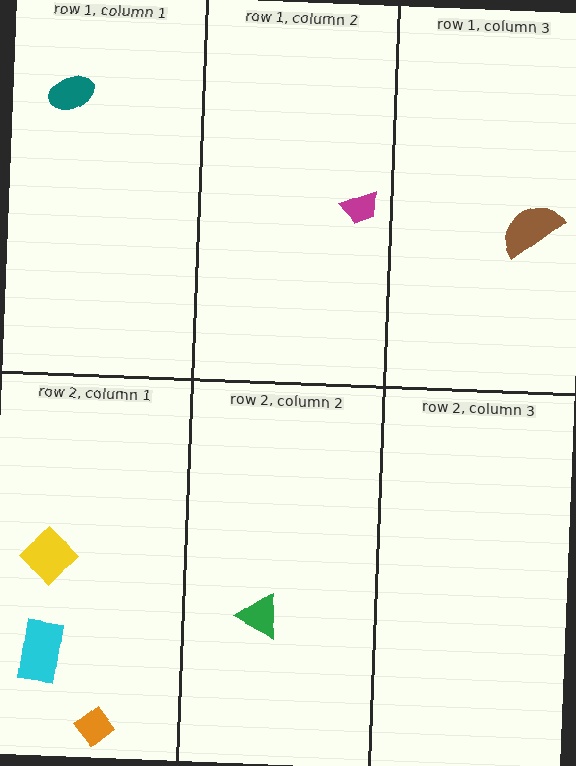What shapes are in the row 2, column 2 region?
The green triangle.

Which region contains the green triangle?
The row 2, column 2 region.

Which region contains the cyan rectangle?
The row 2, column 1 region.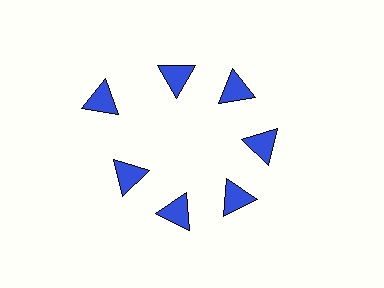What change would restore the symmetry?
The symmetry would be restored by moving it inward, back onto the ring so that all 7 triangles sit at equal angles and equal distance from the center.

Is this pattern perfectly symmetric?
No. The 7 blue triangles are arranged in a ring, but one element near the 10 o'clock position is pushed outward from the center, breaking the 7-fold rotational symmetry.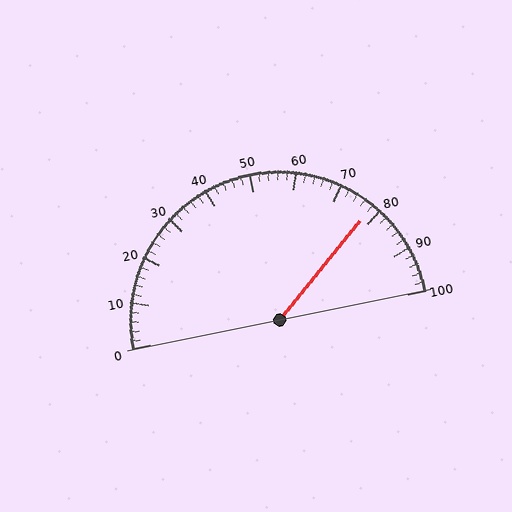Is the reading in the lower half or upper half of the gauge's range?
The reading is in the upper half of the range (0 to 100).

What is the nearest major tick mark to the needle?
The nearest major tick mark is 80.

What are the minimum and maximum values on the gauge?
The gauge ranges from 0 to 100.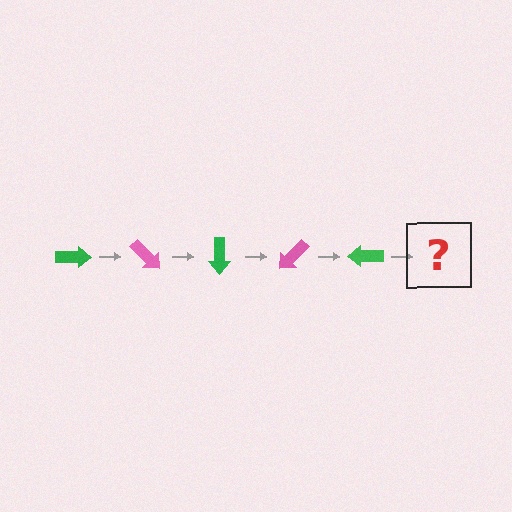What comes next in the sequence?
The next element should be a pink arrow, rotated 225 degrees from the start.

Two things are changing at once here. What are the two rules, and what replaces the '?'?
The two rules are that it rotates 45 degrees each step and the color cycles through green and pink. The '?' should be a pink arrow, rotated 225 degrees from the start.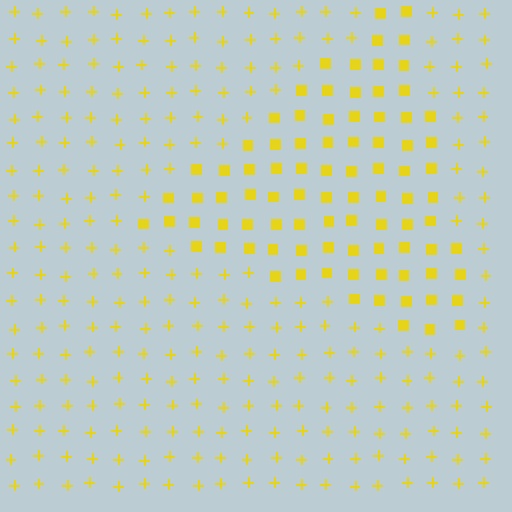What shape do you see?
I see a triangle.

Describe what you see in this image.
The image is filled with small yellow elements arranged in a uniform grid. A triangle-shaped region contains squares, while the surrounding area contains plus signs. The boundary is defined purely by the change in element shape.